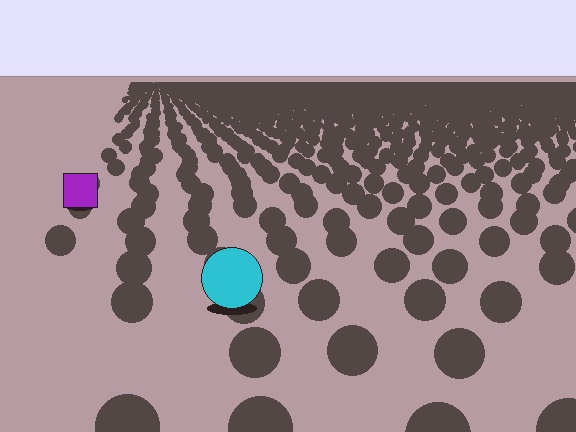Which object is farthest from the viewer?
The purple square is farthest from the viewer. It appears smaller and the ground texture around it is denser.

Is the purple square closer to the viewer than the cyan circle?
No. The cyan circle is closer — you can tell from the texture gradient: the ground texture is coarser near it.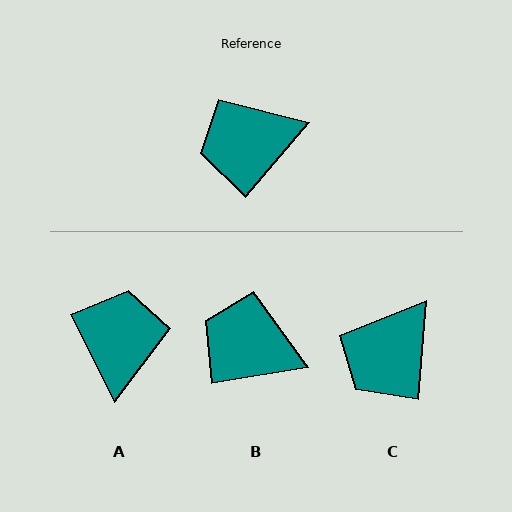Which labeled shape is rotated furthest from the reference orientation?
A, about 113 degrees away.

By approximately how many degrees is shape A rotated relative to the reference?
Approximately 113 degrees clockwise.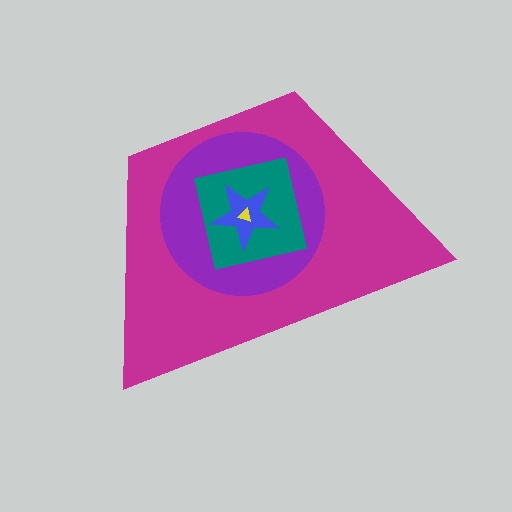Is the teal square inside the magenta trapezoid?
Yes.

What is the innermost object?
The yellow triangle.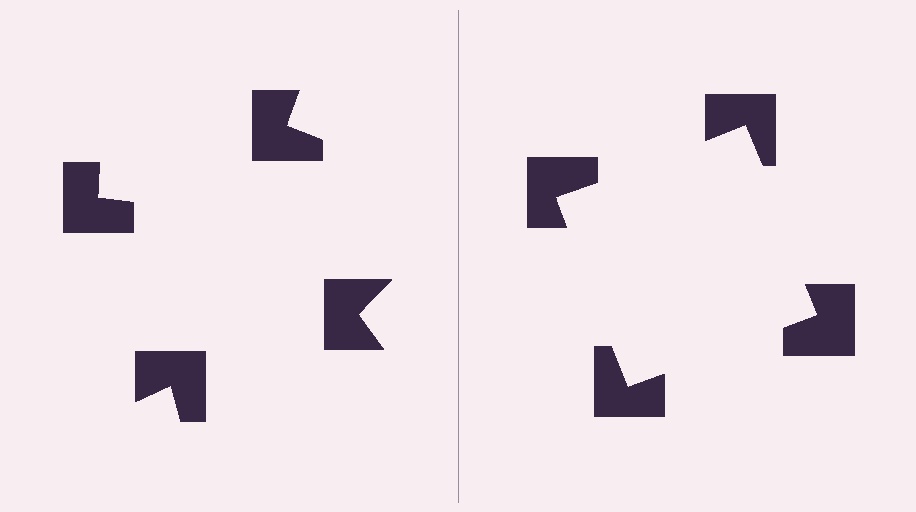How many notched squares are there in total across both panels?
8 — 4 on each side.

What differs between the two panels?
The notched squares are positioned identically on both sides; only the wedge orientations differ. On the right they align to a square; on the left they are misaligned.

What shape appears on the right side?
An illusory square.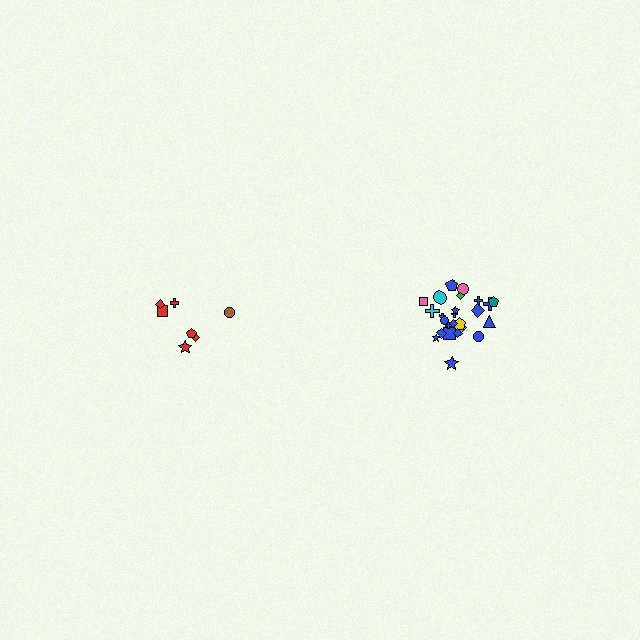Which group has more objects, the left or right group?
The right group.